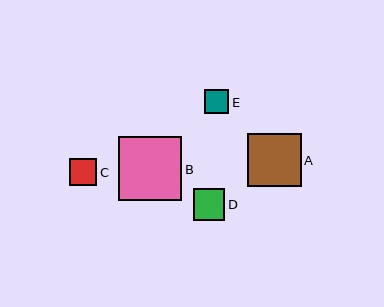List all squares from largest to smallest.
From largest to smallest: B, A, D, C, E.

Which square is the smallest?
Square E is the smallest with a size of approximately 24 pixels.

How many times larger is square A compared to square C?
Square A is approximately 1.9 times the size of square C.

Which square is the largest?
Square B is the largest with a size of approximately 63 pixels.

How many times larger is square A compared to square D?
Square A is approximately 1.7 times the size of square D.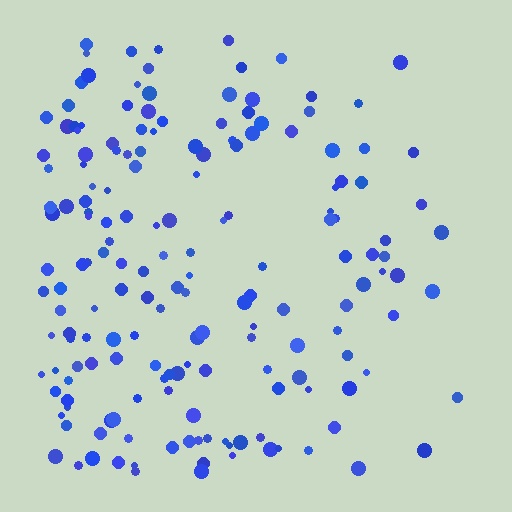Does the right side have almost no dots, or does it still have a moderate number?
Still a moderate number, just noticeably fewer than the left.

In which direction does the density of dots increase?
From right to left, with the left side densest.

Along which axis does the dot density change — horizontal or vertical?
Horizontal.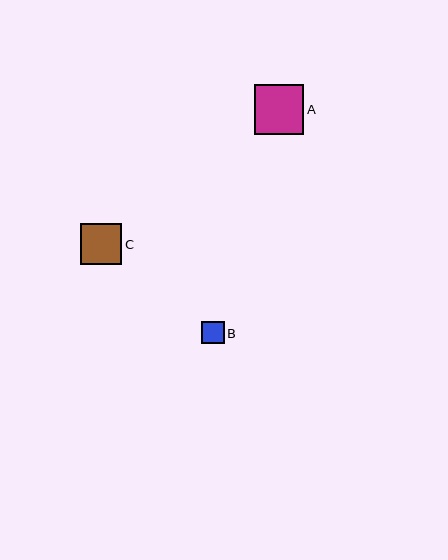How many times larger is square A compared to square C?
Square A is approximately 1.2 times the size of square C.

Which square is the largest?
Square A is the largest with a size of approximately 49 pixels.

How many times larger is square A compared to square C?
Square A is approximately 1.2 times the size of square C.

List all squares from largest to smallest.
From largest to smallest: A, C, B.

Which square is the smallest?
Square B is the smallest with a size of approximately 22 pixels.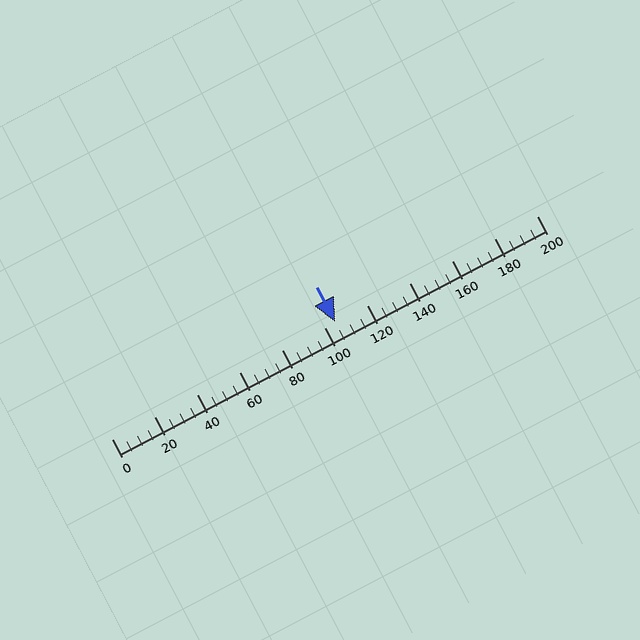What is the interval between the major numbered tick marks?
The major tick marks are spaced 20 units apart.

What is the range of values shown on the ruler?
The ruler shows values from 0 to 200.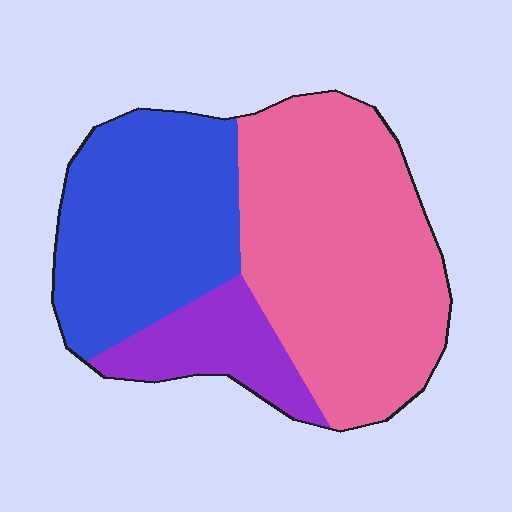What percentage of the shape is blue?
Blue takes up about one third (1/3) of the shape.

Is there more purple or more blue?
Blue.